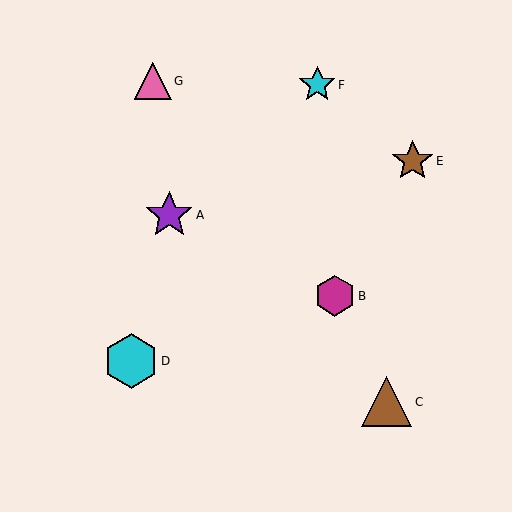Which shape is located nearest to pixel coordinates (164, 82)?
The pink triangle (labeled G) at (153, 81) is nearest to that location.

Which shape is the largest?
The cyan hexagon (labeled D) is the largest.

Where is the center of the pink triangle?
The center of the pink triangle is at (153, 81).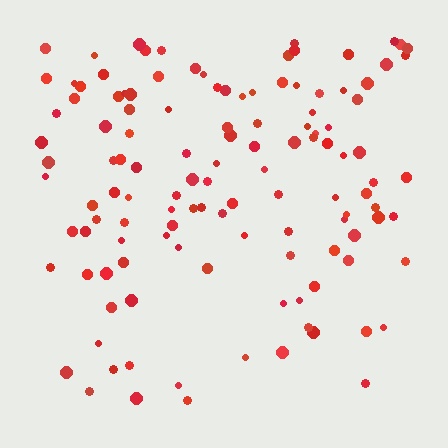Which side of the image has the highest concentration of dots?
The top.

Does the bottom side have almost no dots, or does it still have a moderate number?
Still a moderate number, just noticeably fewer than the top.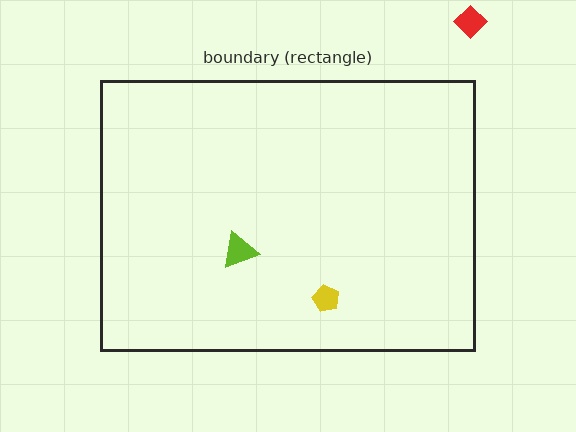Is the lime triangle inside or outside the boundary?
Inside.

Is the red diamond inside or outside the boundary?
Outside.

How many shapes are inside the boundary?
2 inside, 1 outside.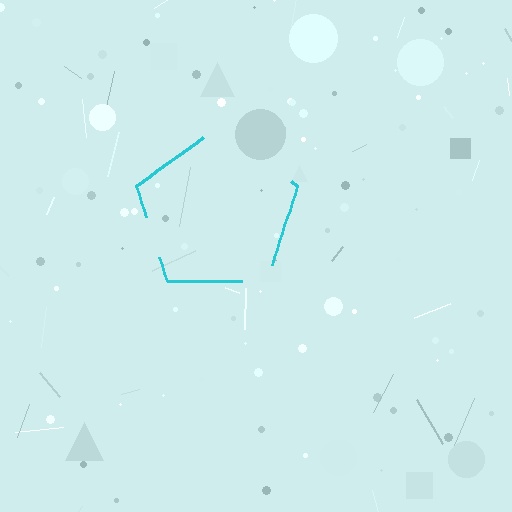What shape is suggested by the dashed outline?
The dashed outline suggests a pentagon.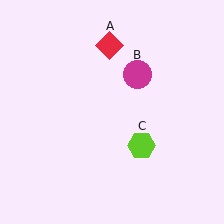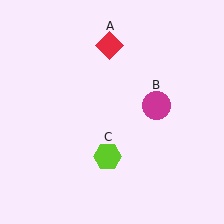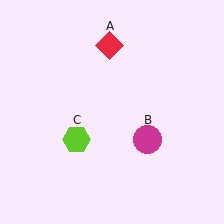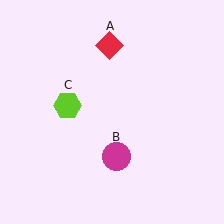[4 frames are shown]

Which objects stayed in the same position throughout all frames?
Red diamond (object A) remained stationary.